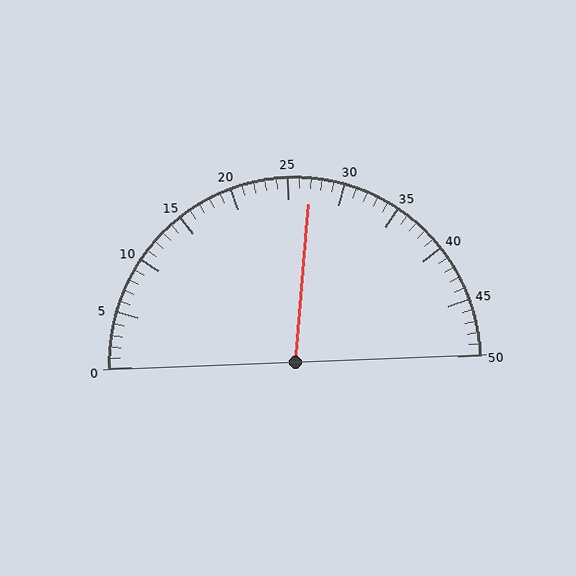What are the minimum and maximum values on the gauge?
The gauge ranges from 0 to 50.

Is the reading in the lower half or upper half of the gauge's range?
The reading is in the upper half of the range (0 to 50).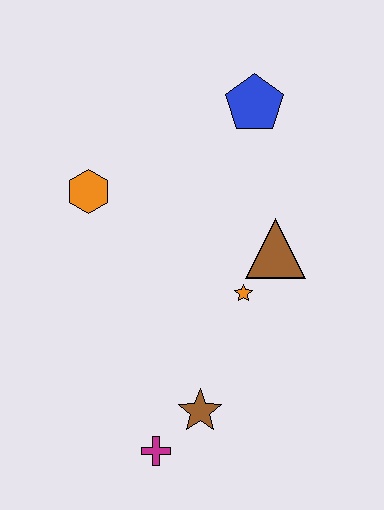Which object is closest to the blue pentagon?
The brown triangle is closest to the blue pentagon.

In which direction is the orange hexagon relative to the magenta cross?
The orange hexagon is above the magenta cross.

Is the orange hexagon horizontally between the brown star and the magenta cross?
No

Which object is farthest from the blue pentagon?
The magenta cross is farthest from the blue pentagon.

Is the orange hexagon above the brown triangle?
Yes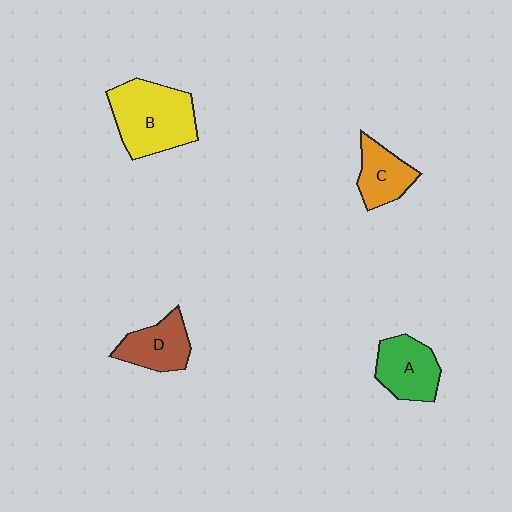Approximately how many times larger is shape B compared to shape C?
Approximately 1.9 times.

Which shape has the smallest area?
Shape C (orange).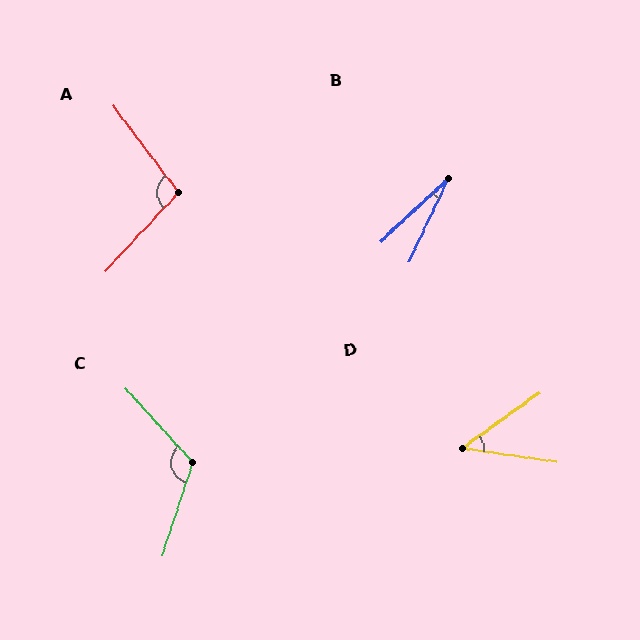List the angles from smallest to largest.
B (22°), D (43°), A (100°), C (120°).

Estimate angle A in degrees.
Approximately 100 degrees.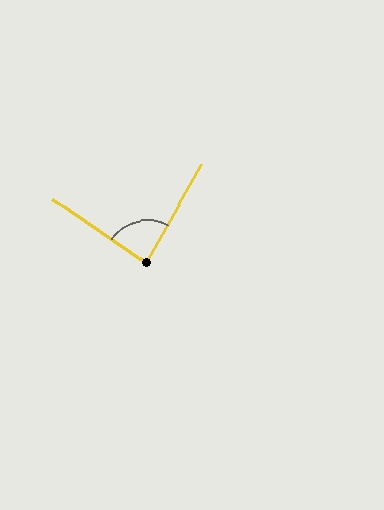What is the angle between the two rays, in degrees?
Approximately 85 degrees.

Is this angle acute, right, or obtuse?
It is acute.